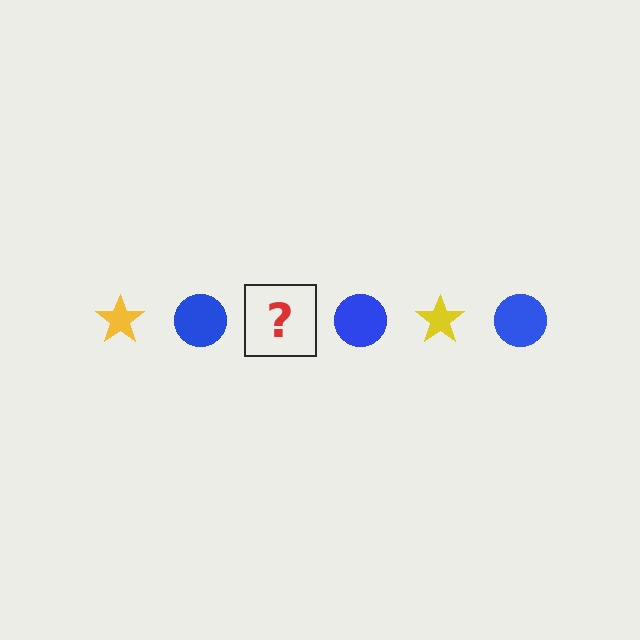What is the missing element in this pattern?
The missing element is a yellow star.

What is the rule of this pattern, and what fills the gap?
The rule is that the pattern alternates between yellow star and blue circle. The gap should be filled with a yellow star.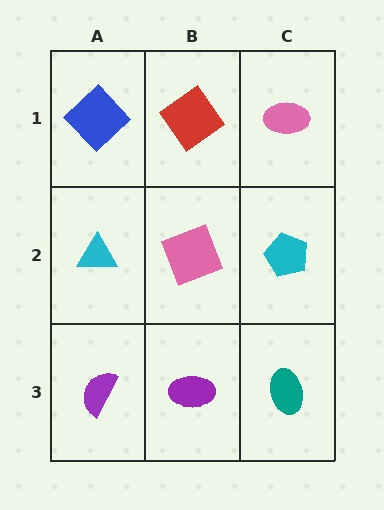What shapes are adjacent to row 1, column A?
A cyan triangle (row 2, column A), a red diamond (row 1, column B).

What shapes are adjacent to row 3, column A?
A cyan triangle (row 2, column A), a purple ellipse (row 3, column B).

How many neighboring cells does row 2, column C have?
3.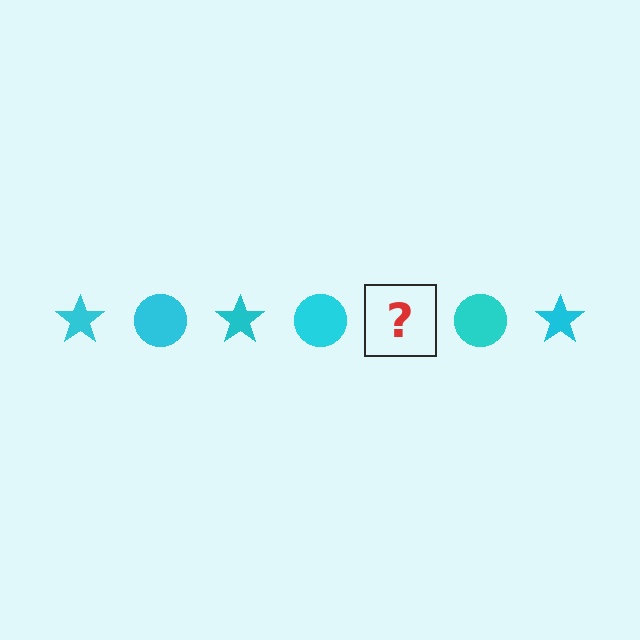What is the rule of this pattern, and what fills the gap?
The rule is that the pattern cycles through star, circle shapes in cyan. The gap should be filled with a cyan star.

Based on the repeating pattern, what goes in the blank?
The blank should be a cyan star.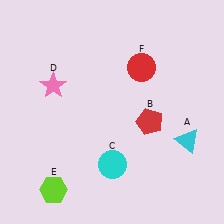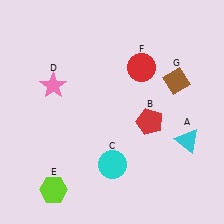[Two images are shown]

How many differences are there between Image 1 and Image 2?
There is 1 difference between the two images.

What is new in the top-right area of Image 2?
A brown diamond (G) was added in the top-right area of Image 2.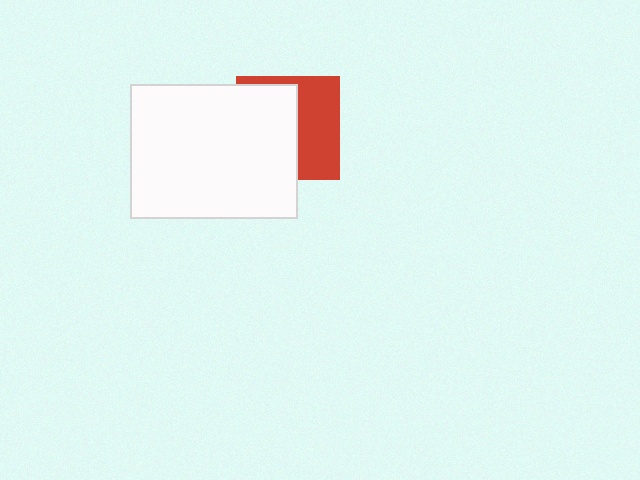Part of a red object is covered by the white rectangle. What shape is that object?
It is a square.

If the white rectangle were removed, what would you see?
You would see the complete red square.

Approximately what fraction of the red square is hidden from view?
Roughly 55% of the red square is hidden behind the white rectangle.